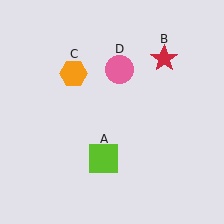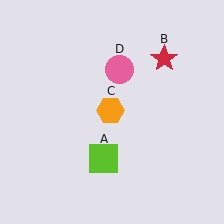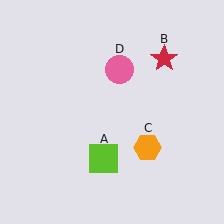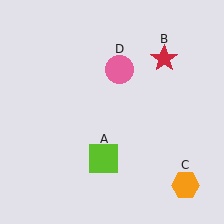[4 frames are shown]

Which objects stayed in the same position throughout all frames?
Lime square (object A) and red star (object B) and pink circle (object D) remained stationary.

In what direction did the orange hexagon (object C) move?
The orange hexagon (object C) moved down and to the right.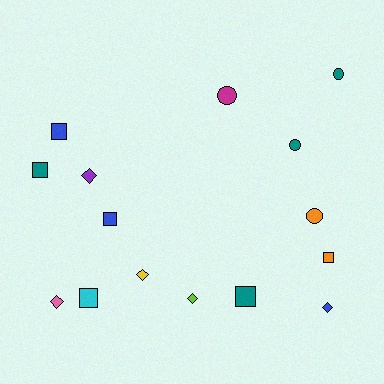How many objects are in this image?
There are 15 objects.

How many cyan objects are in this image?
There is 1 cyan object.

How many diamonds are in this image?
There are 5 diamonds.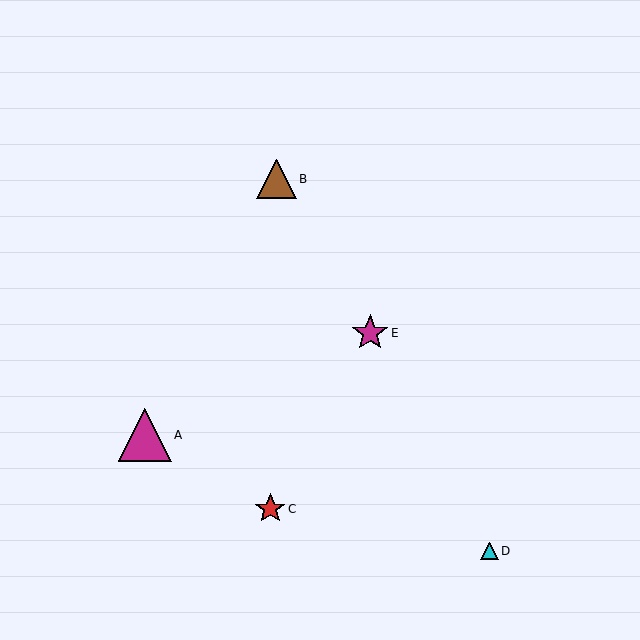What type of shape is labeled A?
Shape A is a magenta triangle.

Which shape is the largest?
The magenta triangle (labeled A) is the largest.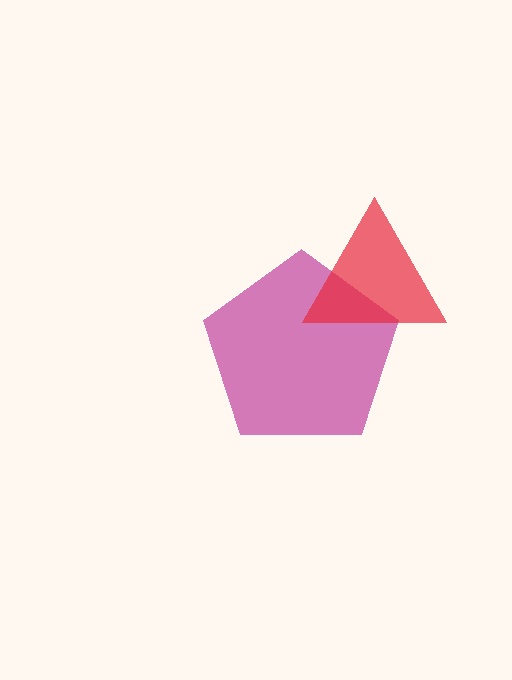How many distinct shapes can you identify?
There are 2 distinct shapes: a magenta pentagon, a red triangle.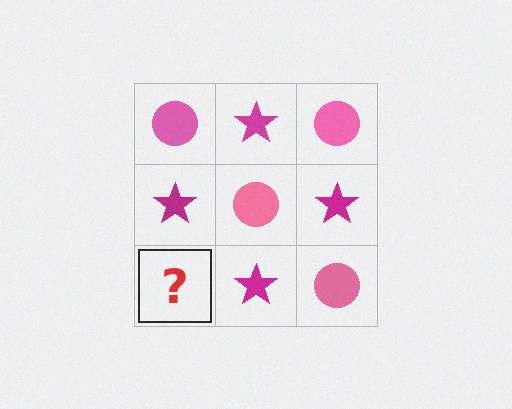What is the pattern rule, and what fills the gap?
The rule is that it alternates pink circle and magenta star in a checkerboard pattern. The gap should be filled with a pink circle.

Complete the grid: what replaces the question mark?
The question mark should be replaced with a pink circle.